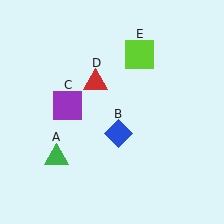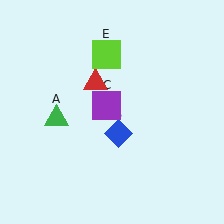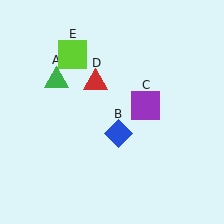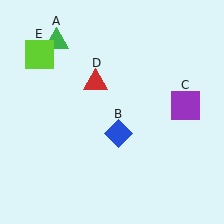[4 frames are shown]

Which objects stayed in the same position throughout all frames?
Blue diamond (object B) and red triangle (object D) remained stationary.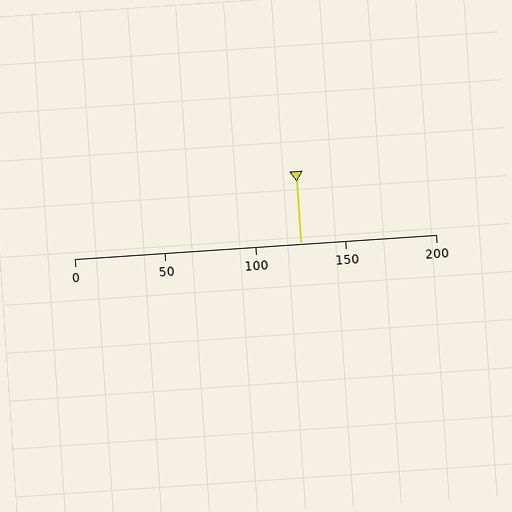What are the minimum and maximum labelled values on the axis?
The axis runs from 0 to 200.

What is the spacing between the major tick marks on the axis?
The major ticks are spaced 50 apart.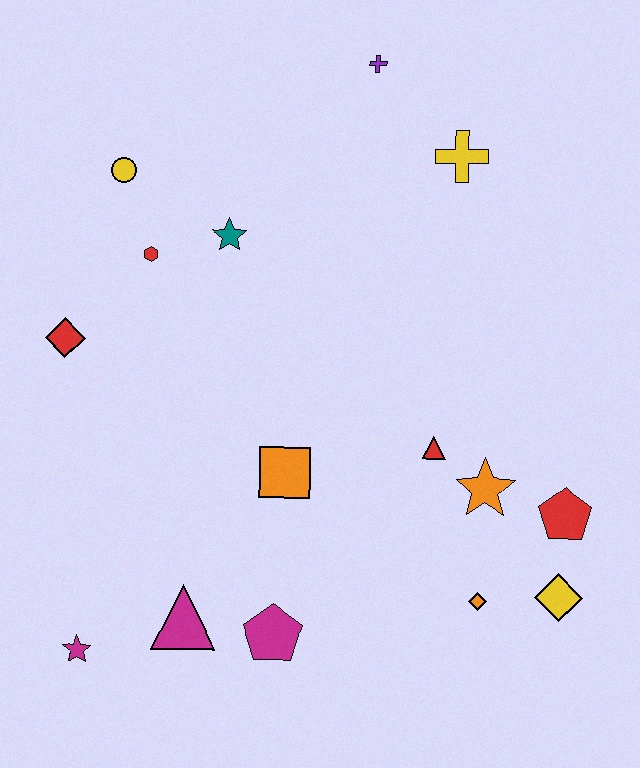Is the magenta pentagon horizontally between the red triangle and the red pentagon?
No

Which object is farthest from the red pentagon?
The yellow circle is farthest from the red pentagon.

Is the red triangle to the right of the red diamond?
Yes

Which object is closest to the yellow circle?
The red hexagon is closest to the yellow circle.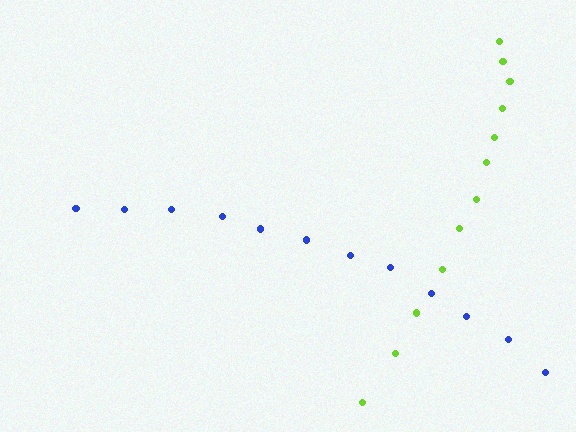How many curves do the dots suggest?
There are 2 distinct paths.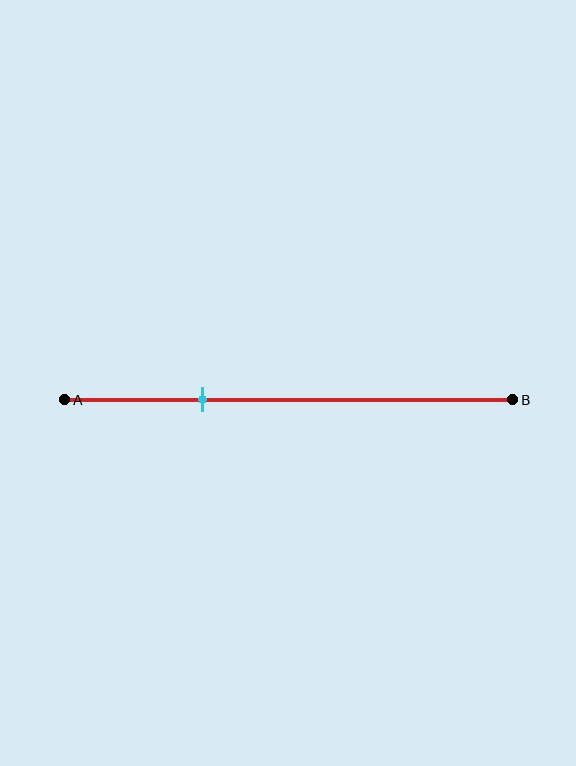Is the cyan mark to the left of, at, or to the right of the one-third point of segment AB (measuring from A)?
The cyan mark is approximately at the one-third point of segment AB.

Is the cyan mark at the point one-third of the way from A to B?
Yes, the mark is approximately at the one-third point.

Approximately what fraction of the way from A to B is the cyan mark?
The cyan mark is approximately 30% of the way from A to B.